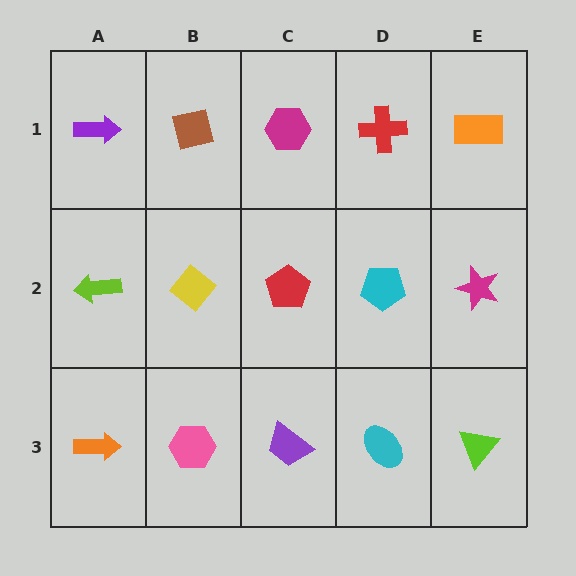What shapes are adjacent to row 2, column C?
A magenta hexagon (row 1, column C), a purple trapezoid (row 3, column C), a yellow diamond (row 2, column B), a cyan pentagon (row 2, column D).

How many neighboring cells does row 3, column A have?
2.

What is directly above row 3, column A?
A lime arrow.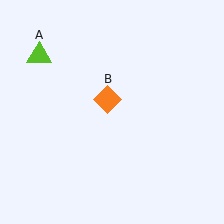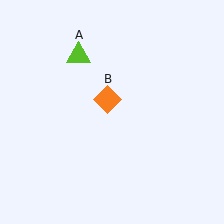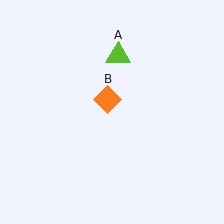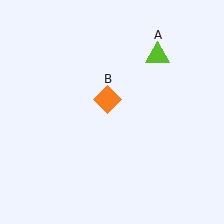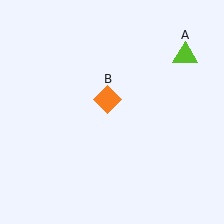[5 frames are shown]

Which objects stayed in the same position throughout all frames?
Orange diamond (object B) remained stationary.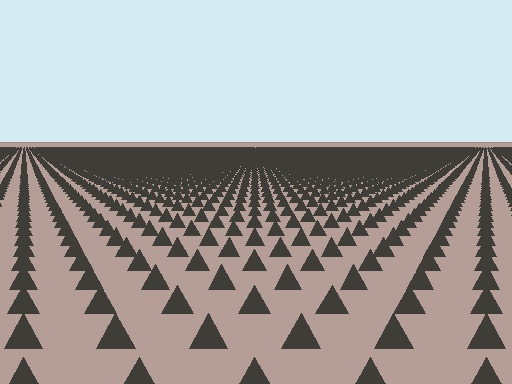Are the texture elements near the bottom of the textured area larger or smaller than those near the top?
Larger. Near the bottom, elements are closer to the viewer and appear at a bigger on-screen size.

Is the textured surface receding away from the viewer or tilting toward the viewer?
The surface is receding away from the viewer. Texture elements get smaller and denser toward the top.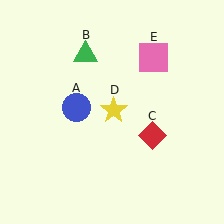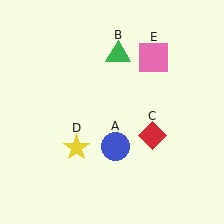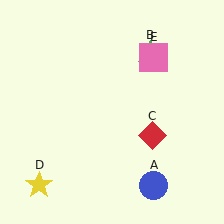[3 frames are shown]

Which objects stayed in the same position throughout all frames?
Red diamond (object C) and pink square (object E) remained stationary.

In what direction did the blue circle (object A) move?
The blue circle (object A) moved down and to the right.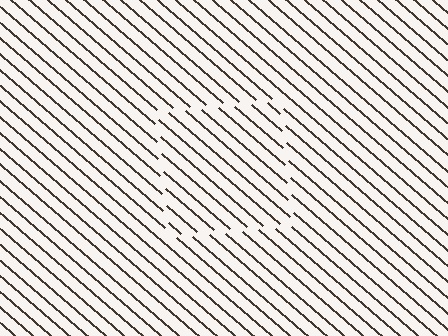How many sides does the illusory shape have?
4 sides — the line-ends trace a square.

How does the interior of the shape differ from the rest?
The interior of the shape contains the same grating, shifted by half a period — the contour is defined by the phase discontinuity where line-ends from the inner and outer gratings abut.